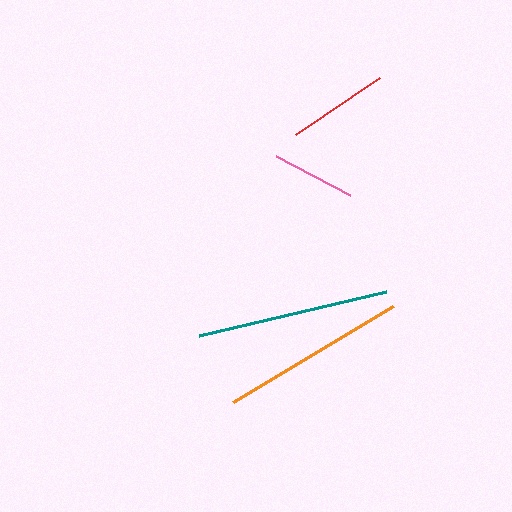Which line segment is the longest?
The teal line is the longest at approximately 192 pixels.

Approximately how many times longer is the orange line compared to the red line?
The orange line is approximately 1.8 times the length of the red line.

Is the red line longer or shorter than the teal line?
The teal line is longer than the red line.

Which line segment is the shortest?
The pink line is the shortest at approximately 83 pixels.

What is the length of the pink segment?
The pink segment is approximately 83 pixels long.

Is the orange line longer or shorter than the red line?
The orange line is longer than the red line.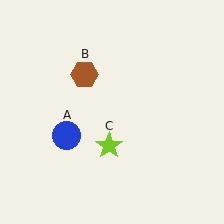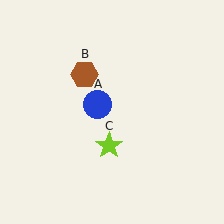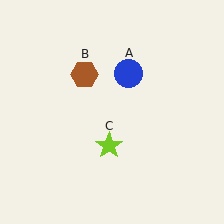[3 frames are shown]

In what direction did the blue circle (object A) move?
The blue circle (object A) moved up and to the right.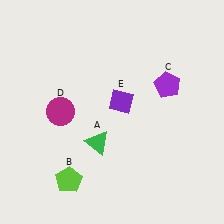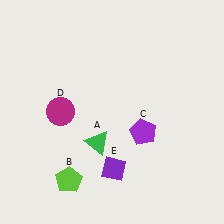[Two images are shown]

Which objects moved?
The objects that moved are: the purple pentagon (C), the purple diamond (E).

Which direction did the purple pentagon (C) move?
The purple pentagon (C) moved down.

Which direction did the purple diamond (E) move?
The purple diamond (E) moved down.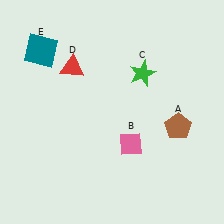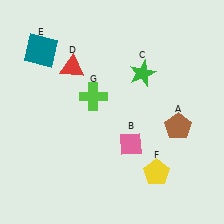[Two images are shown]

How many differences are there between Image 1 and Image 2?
There are 2 differences between the two images.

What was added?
A yellow pentagon (F), a lime cross (G) were added in Image 2.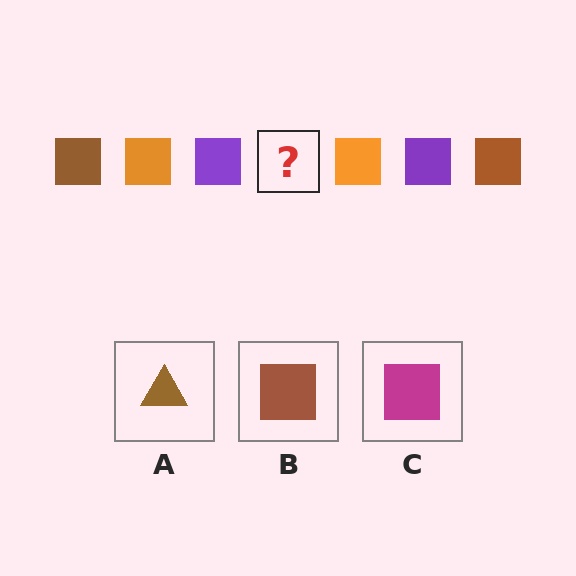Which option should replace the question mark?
Option B.